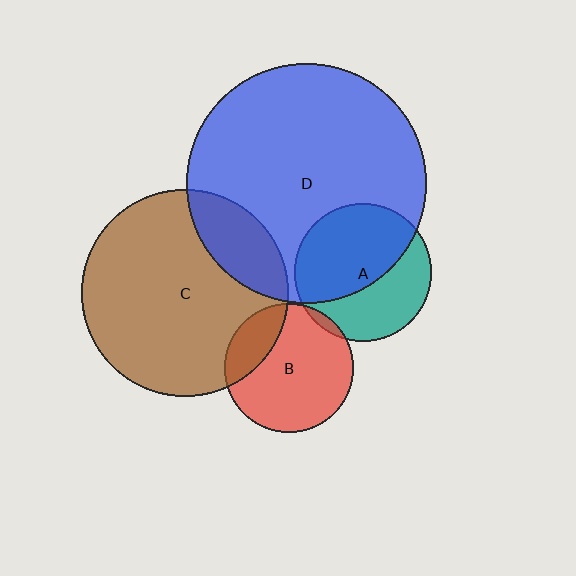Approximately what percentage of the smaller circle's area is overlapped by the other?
Approximately 20%.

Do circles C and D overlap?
Yes.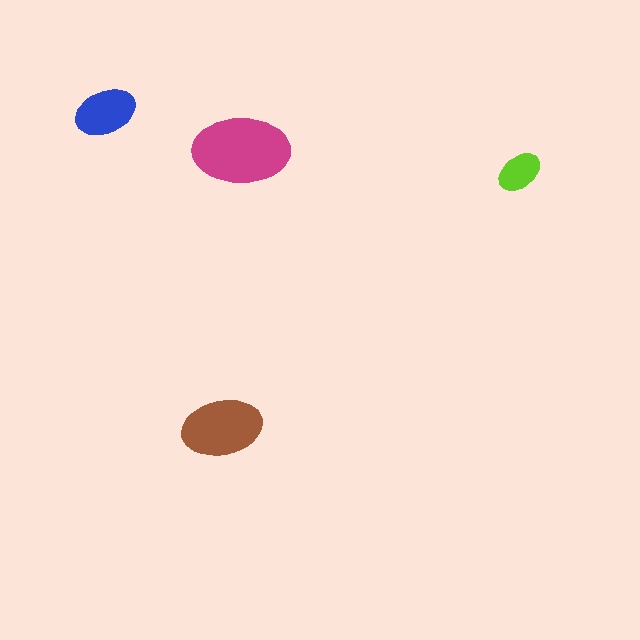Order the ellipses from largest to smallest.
the magenta one, the brown one, the blue one, the lime one.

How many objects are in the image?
There are 4 objects in the image.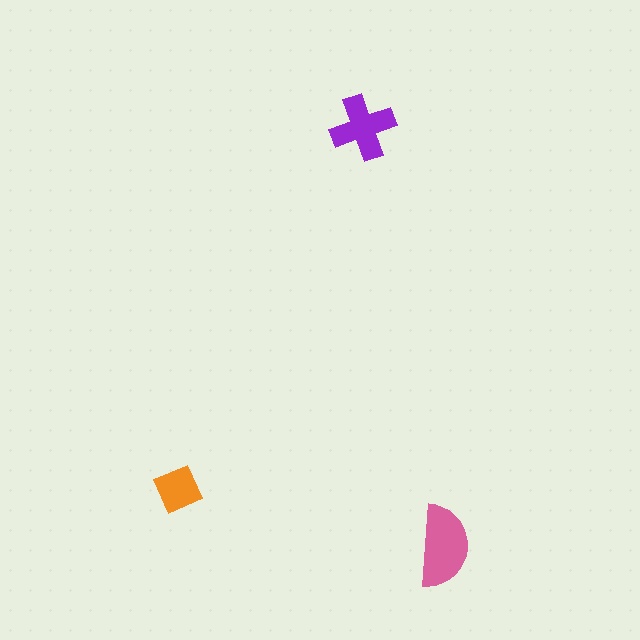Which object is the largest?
The pink semicircle.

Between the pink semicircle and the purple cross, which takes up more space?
The pink semicircle.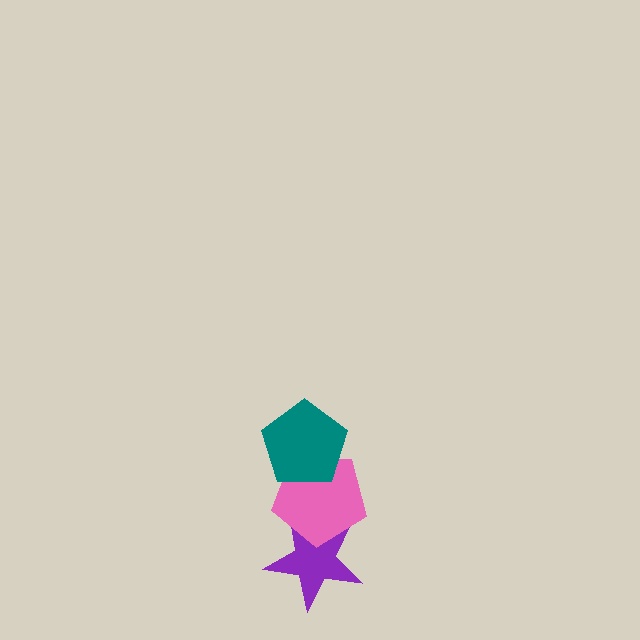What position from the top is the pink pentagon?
The pink pentagon is 2nd from the top.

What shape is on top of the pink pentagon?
The teal pentagon is on top of the pink pentagon.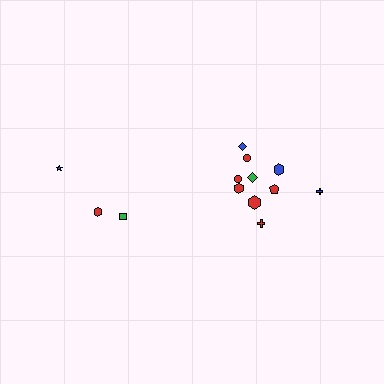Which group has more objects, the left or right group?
The right group.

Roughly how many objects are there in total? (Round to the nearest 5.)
Roughly 15 objects in total.